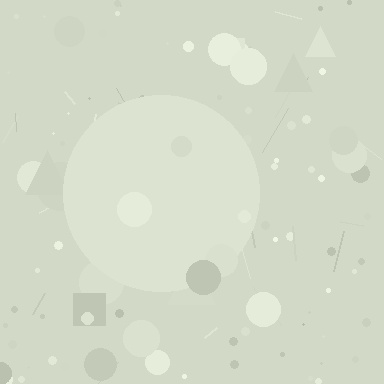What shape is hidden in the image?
A circle is hidden in the image.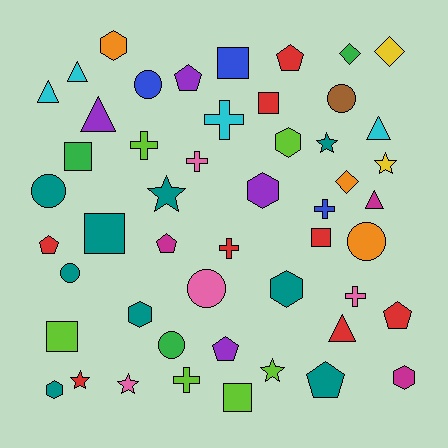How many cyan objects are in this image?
There are 4 cyan objects.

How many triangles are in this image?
There are 6 triangles.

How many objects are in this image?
There are 50 objects.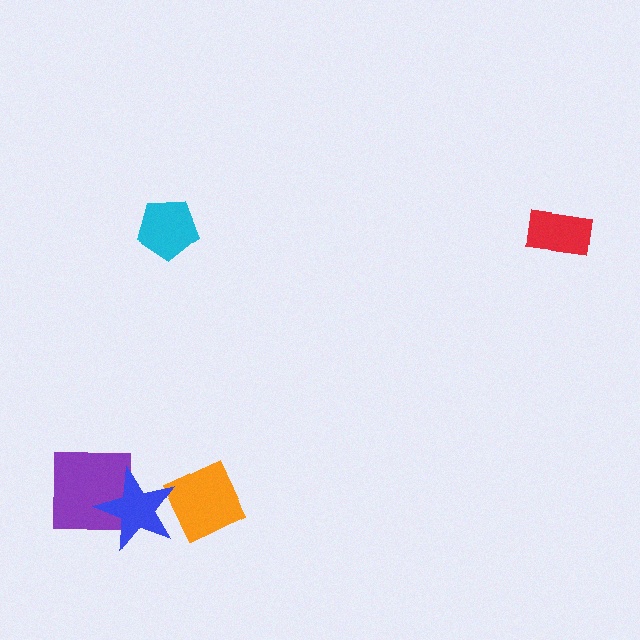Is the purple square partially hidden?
Yes, it is partially covered by another shape.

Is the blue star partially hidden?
No, no other shape covers it.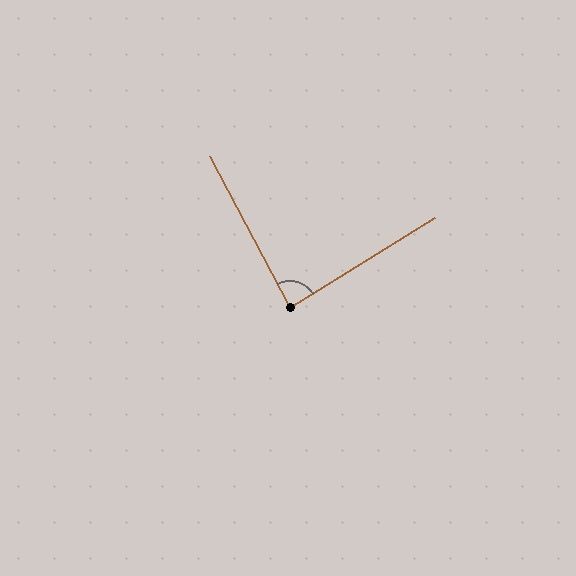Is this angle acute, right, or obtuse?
It is approximately a right angle.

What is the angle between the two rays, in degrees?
Approximately 86 degrees.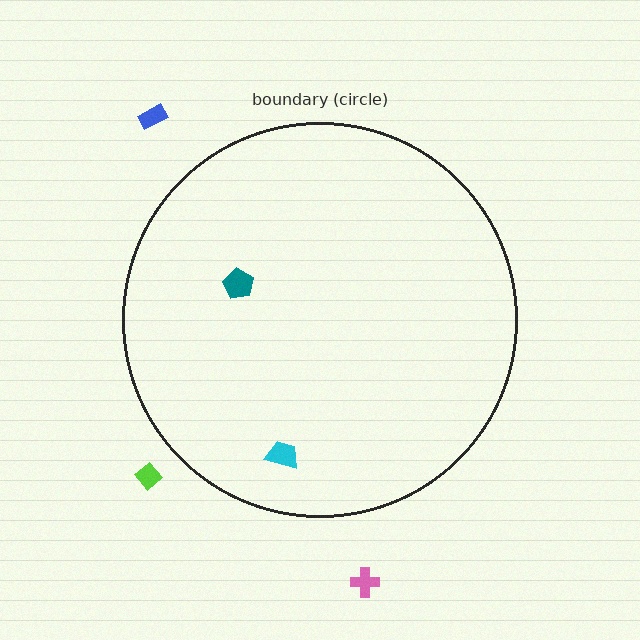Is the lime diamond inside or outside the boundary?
Outside.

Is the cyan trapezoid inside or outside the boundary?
Inside.